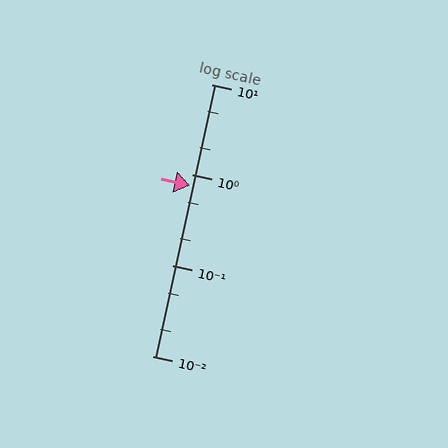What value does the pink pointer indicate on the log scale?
The pointer indicates approximately 0.77.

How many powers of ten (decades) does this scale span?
The scale spans 3 decades, from 0.01 to 10.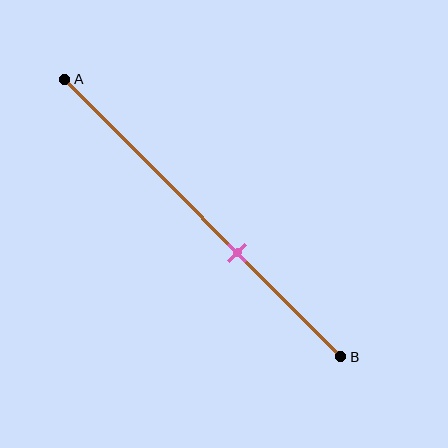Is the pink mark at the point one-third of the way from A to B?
No, the mark is at about 65% from A, not at the 33% one-third point.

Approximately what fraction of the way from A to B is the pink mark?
The pink mark is approximately 65% of the way from A to B.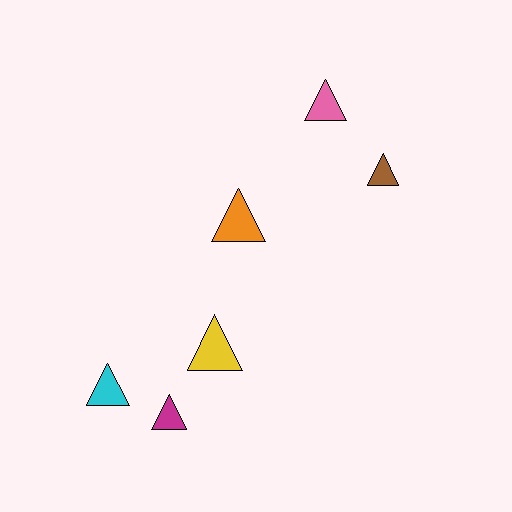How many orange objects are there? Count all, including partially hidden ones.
There is 1 orange object.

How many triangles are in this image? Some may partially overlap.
There are 6 triangles.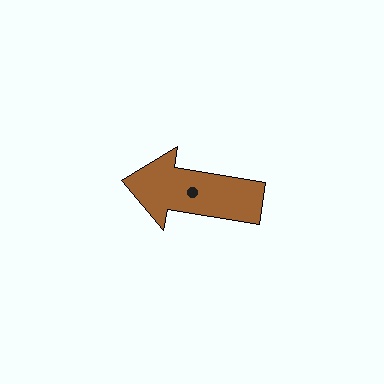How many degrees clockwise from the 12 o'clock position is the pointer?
Approximately 279 degrees.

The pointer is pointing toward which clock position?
Roughly 9 o'clock.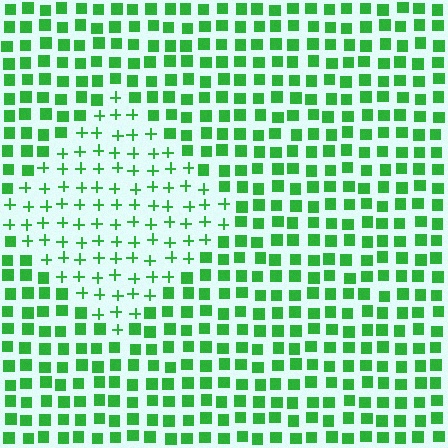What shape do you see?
I see a diamond.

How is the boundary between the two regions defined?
The boundary is defined by a change in element shape: plus signs inside vs. squares outside. All elements share the same color and spacing.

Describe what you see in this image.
The image is filled with small green elements arranged in a uniform grid. A diamond-shaped region contains plus signs, while the surrounding area contains squares. The boundary is defined purely by the change in element shape.